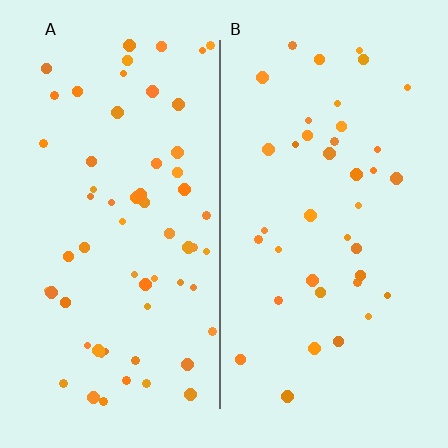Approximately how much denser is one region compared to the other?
Approximately 1.6× — region A over region B.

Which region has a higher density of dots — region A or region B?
A (the left).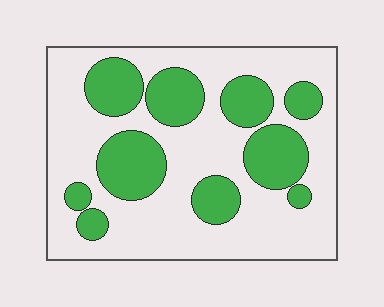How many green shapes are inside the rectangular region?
10.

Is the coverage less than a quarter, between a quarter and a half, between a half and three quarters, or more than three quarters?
Between a quarter and a half.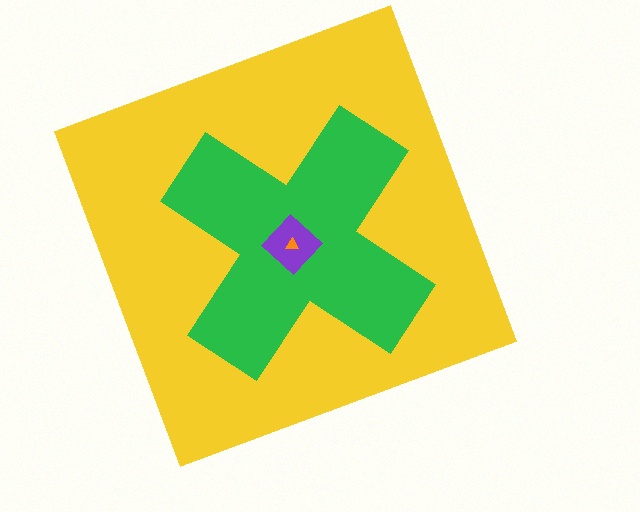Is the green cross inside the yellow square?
Yes.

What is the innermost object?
The orange triangle.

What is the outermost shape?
The yellow square.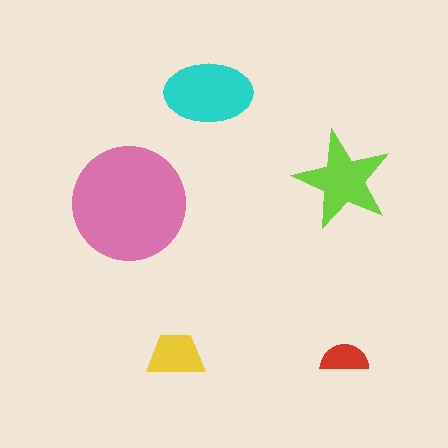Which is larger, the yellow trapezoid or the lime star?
The lime star.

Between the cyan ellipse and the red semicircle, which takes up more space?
The cyan ellipse.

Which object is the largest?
The pink circle.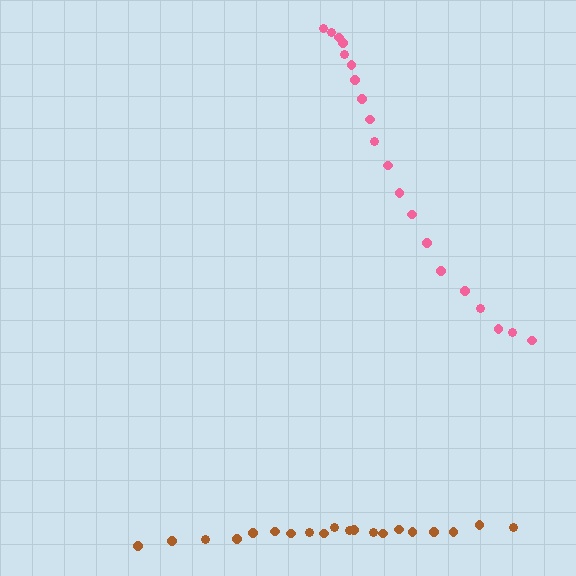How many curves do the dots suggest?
There are 2 distinct paths.